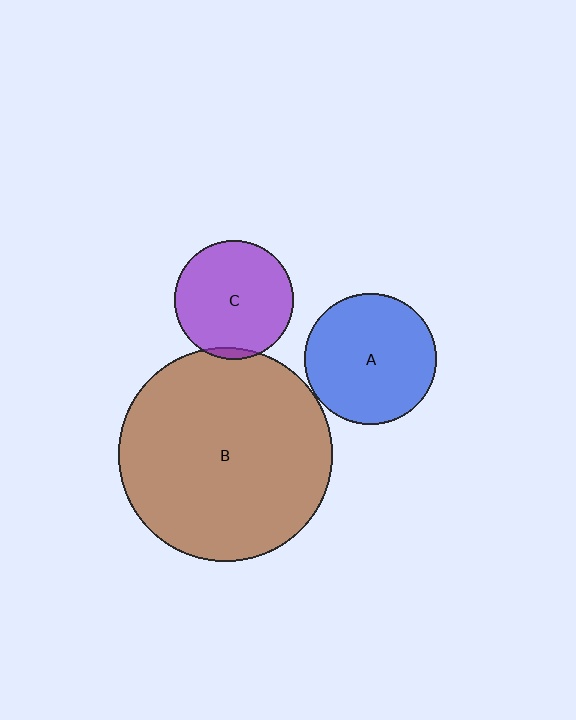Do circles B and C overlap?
Yes.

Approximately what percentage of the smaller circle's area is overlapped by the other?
Approximately 5%.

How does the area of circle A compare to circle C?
Approximately 1.2 times.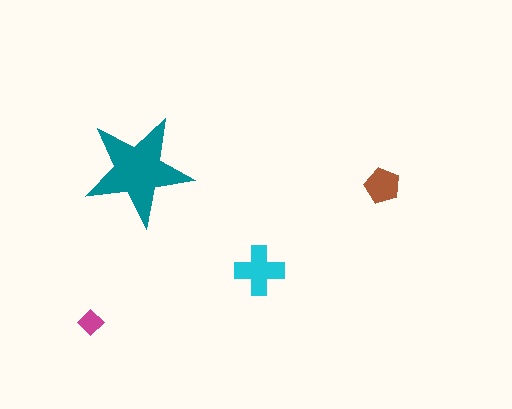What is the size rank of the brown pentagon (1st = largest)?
3rd.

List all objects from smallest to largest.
The magenta diamond, the brown pentagon, the cyan cross, the teal star.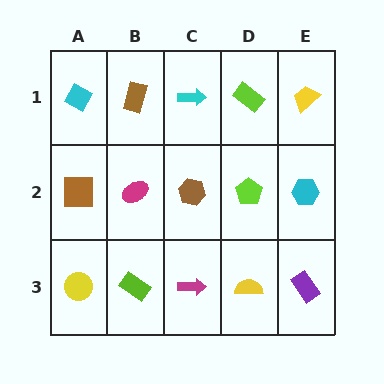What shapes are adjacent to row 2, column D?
A lime rectangle (row 1, column D), a yellow semicircle (row 3, column D), a brown hexagon (row 2, column C), a cyan hexagon (row 2, column E).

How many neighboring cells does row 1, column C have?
3.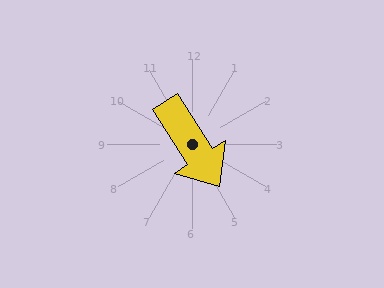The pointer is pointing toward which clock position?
Roughly 5 o'clock.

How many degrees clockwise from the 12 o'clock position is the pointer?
Approximately 147 degrees.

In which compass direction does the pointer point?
Southeast.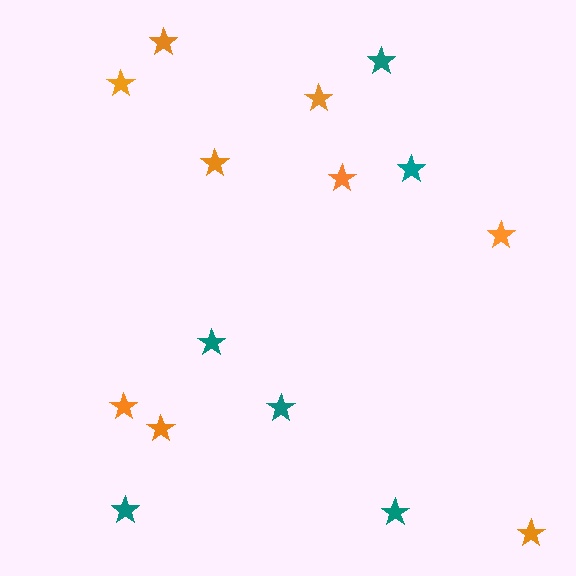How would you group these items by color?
There are 2 groups: one group of teal stars (6) and one group of orange stars (9).